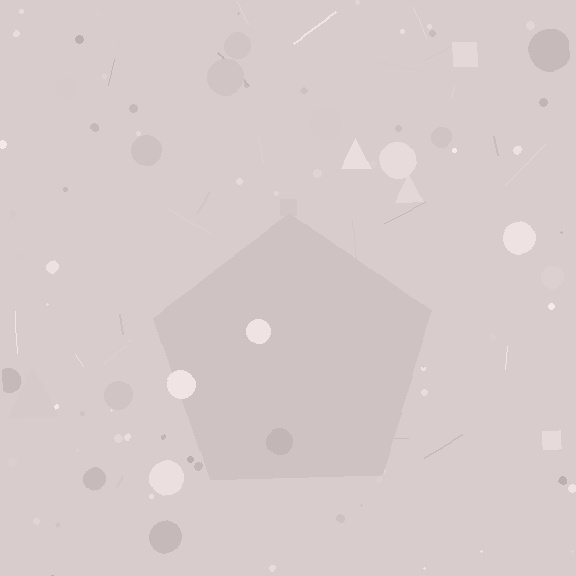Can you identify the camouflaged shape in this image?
The camouflaged shape is a pentagon.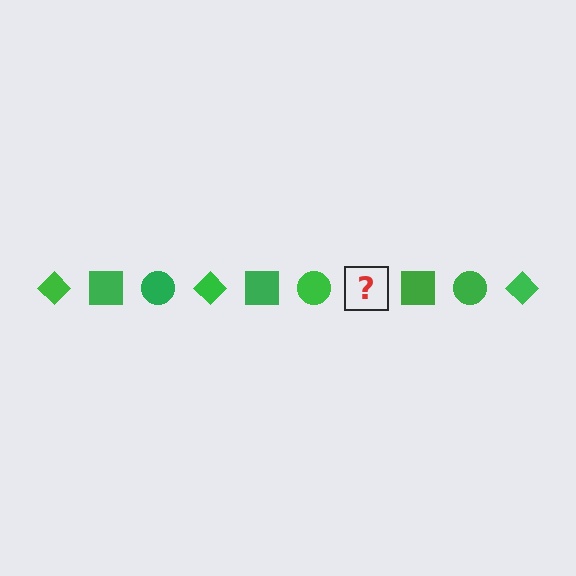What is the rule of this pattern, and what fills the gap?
The rule is that the pattern cycles through diamond, square, circle shapes in green. The gap should be filled with a green diamond.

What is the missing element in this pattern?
The missing element is a green diamond.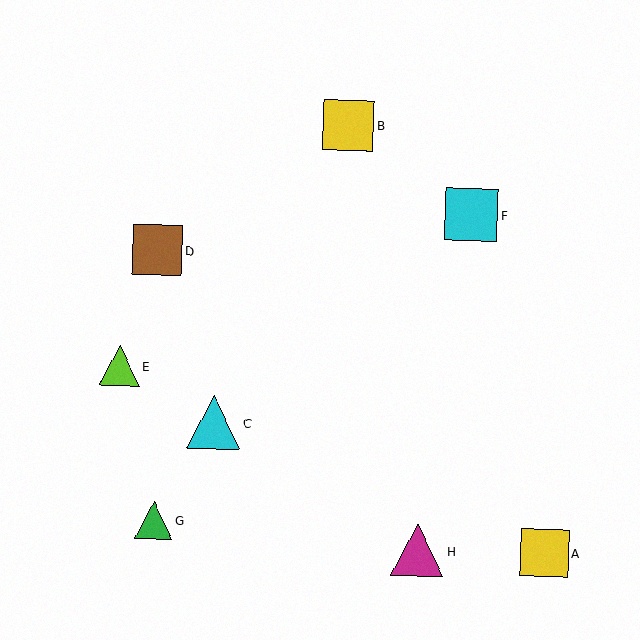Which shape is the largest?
The cyan triangle (labeled C) is the largest.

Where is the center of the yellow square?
The center of the yellow square is at (349, 125).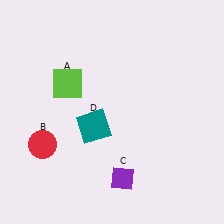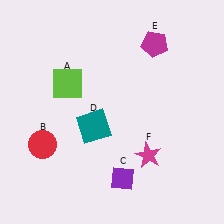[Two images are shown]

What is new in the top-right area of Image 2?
A magenta pentagon (E) was added in the top-right area of Image 2.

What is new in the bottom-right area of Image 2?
A magenta star (F) was added in the bottom-right area of Image 2.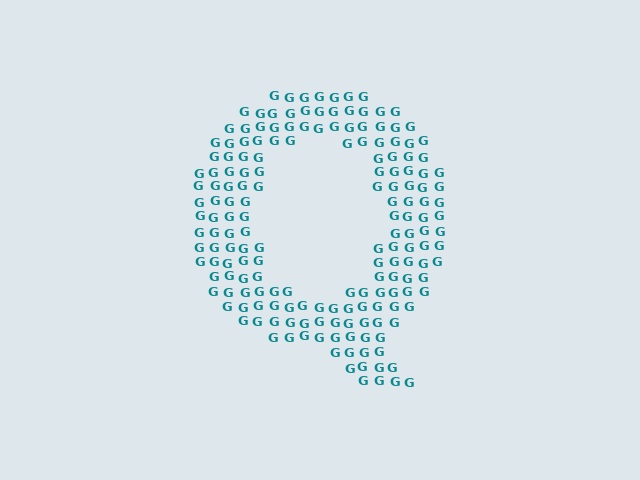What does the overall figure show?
The overall figure shows the letter Q.